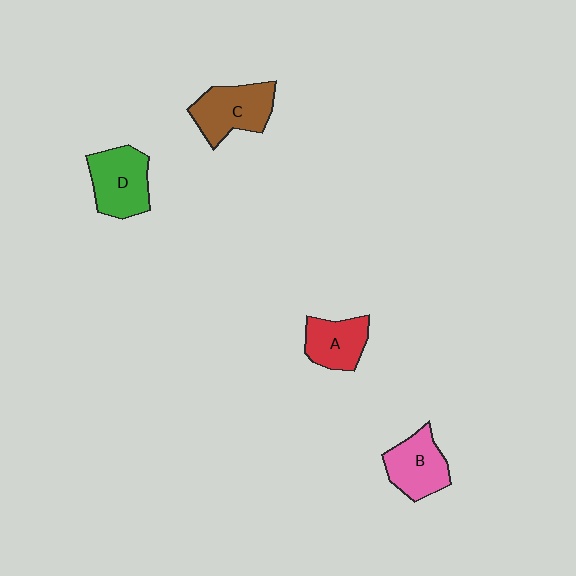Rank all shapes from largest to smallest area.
From largest to smallest: C (brown), D (green), B (pink), A (red).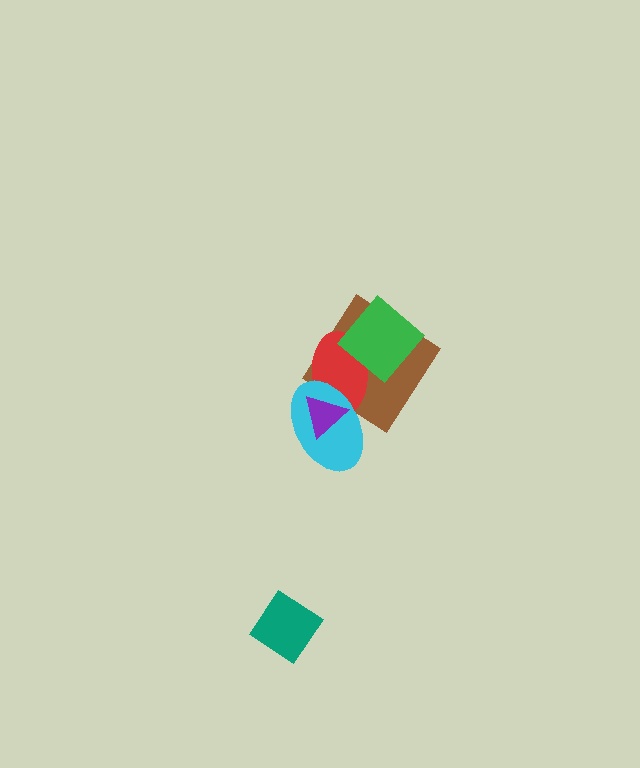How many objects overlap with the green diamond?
2 objects overlap with the green diamond.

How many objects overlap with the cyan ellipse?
3 objects overlap with the cyan ellipse.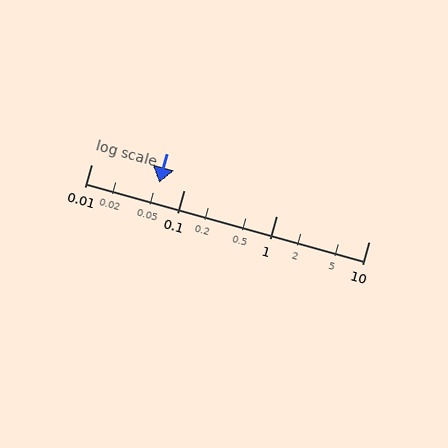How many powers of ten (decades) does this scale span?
The scale spans 3 decades, from 0.01 to 10.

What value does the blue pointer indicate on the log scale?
The pointer indicates approximately 0.054.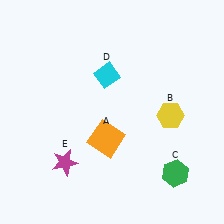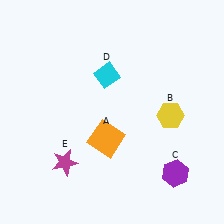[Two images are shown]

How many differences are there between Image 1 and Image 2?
There is 1 difference between the two images.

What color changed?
The hexagon (C) changed from green in Image 1 to purple in Image 2.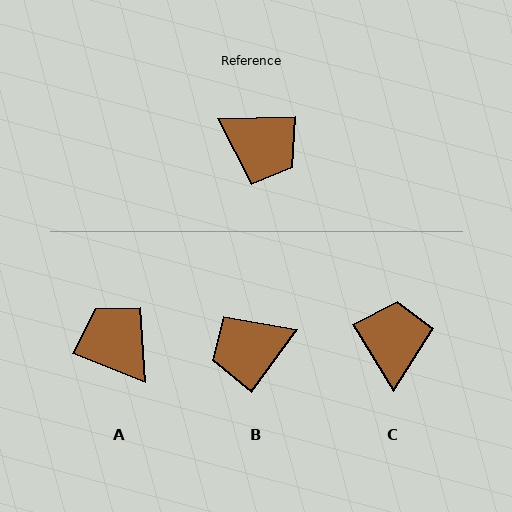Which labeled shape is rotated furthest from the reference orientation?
A, about 157 degrees away.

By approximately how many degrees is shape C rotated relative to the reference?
Approximately 120 degrees counter-clockwise.